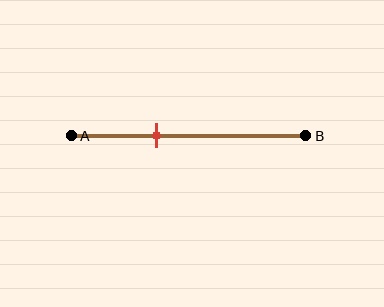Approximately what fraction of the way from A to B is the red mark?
The red mark is approximately 35% of the way from A to B.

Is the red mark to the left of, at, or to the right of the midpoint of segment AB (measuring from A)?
The red mark is to the left of the midpoint of segment AB.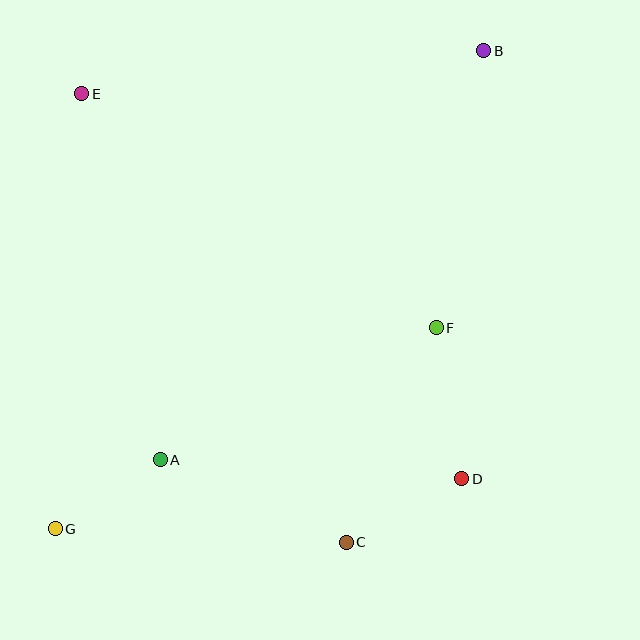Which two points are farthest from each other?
Points B and G are farthest from each other.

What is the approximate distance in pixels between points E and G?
The distance between E and G is approximately 436 pixels.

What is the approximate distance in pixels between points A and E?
The distance between A and E is approximately 374 pixels.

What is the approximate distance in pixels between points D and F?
The distance between D and F is approximately 153 pixels.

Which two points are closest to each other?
Points A and G are closest to each other.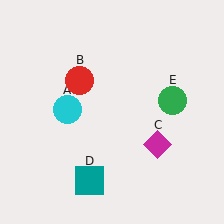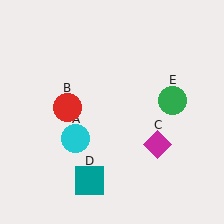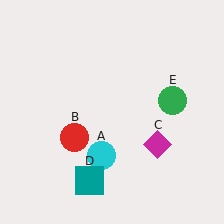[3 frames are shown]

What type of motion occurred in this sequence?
The cyan circle (object A), red circle (object B) rotated counterclockwise around the center of the scene.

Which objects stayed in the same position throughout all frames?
Magenta diamond (object C) and teal square (object D) and green circle (object E) remained stationary.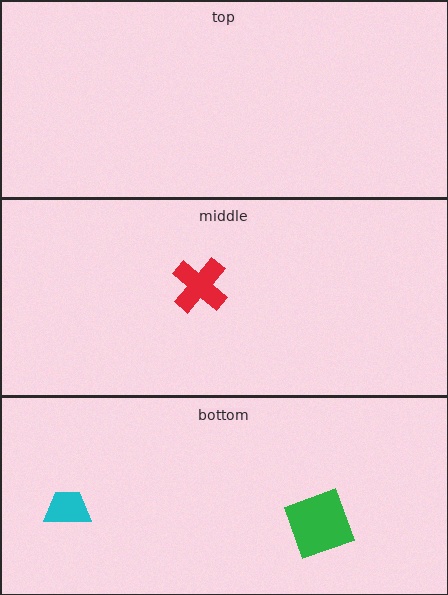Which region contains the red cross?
The middle region.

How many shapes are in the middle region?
1.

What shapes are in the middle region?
The red cross.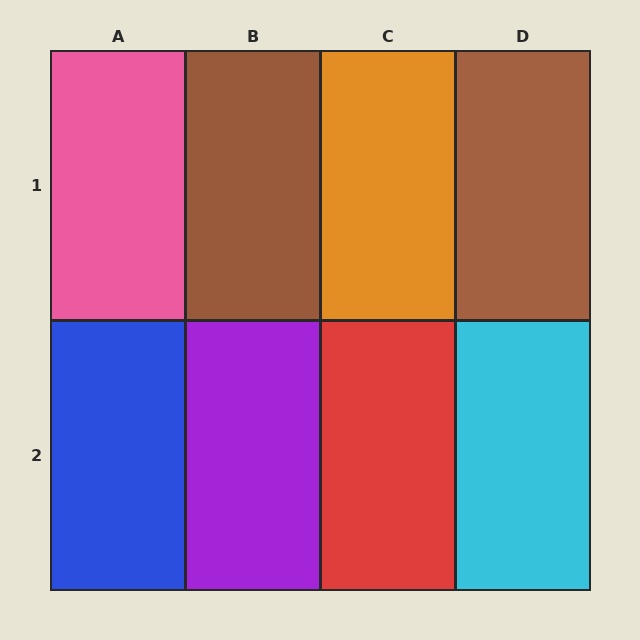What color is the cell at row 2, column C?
Red.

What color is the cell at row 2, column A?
Blue.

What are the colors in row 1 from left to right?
Pink, brown, orange, brown.